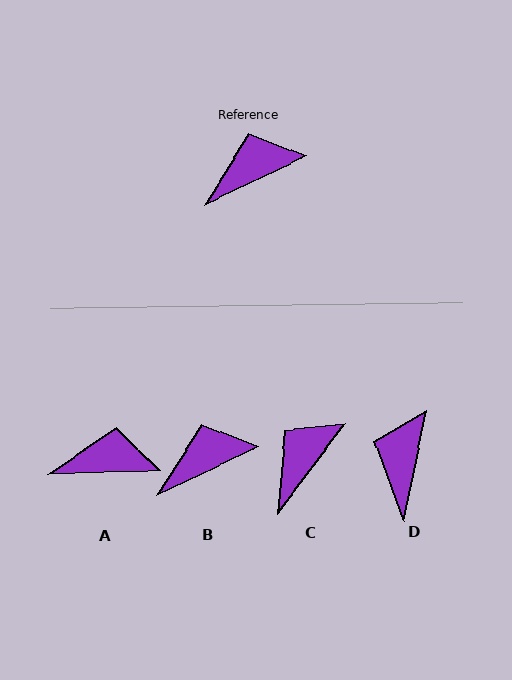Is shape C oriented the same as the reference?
No, it is off by about 28 degrees.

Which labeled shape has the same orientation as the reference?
B.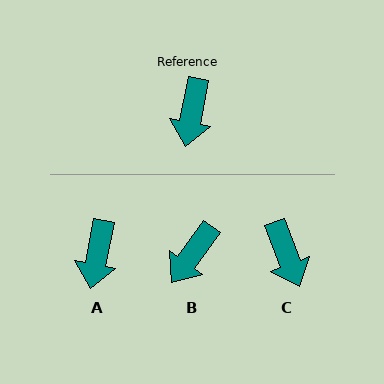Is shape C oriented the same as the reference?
No, it is off by about 32 degrees.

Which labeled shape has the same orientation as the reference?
A.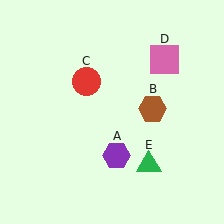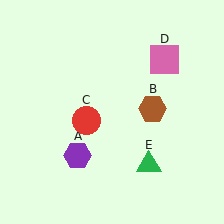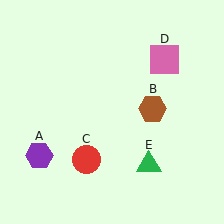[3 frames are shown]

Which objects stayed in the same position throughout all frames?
Brown hexagon (object B) and pink square (object D) and green triangle (object E) remained stationary.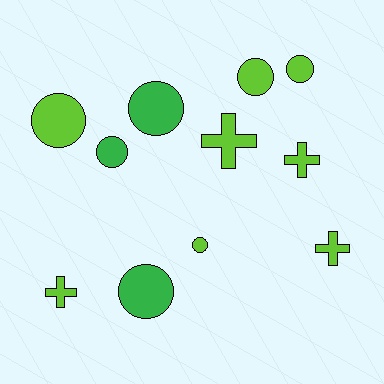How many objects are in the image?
There are 11 objects.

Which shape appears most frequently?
Circle, with 7 objects.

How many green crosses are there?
There are no green crosses.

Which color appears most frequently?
Lime, with 8 objects.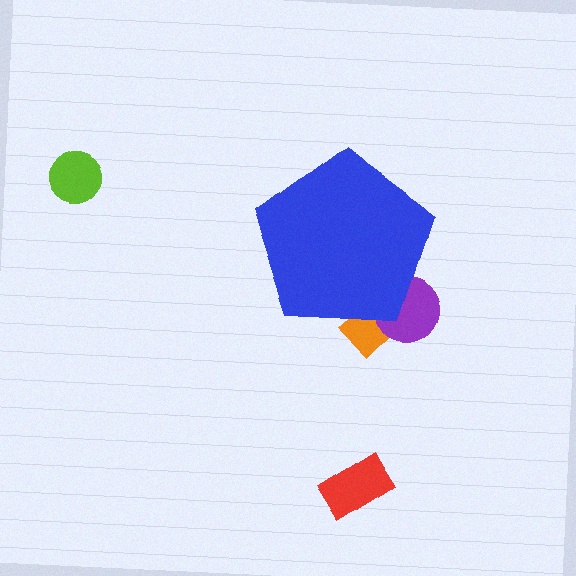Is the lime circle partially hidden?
No, the lime circle is fully visible.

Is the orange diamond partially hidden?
Yes, the orange diamond is partially hidden behind the blue pentagon.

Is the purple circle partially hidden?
Yes, the purple circle is partially hidden behind the blue pentagon.